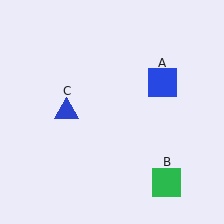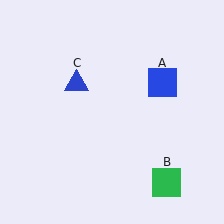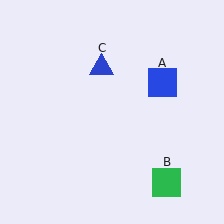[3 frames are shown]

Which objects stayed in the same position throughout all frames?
Blue square (object A) and green square (object B) remained stationary.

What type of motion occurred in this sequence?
The blue triangle (object C) rotated clockwise around the center of the scene.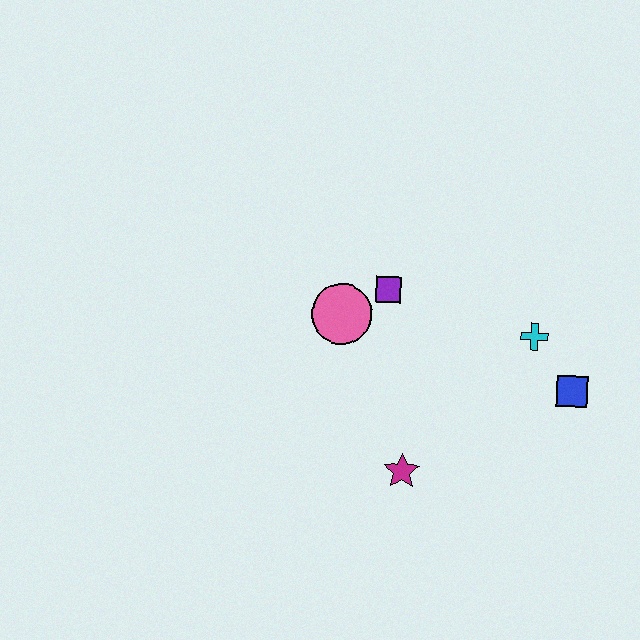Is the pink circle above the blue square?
Yes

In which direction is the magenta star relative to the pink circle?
The magenta star is below the pink circle.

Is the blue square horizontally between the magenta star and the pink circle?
No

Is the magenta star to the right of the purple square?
Yes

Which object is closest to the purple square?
The pink circle is closest to the purple square.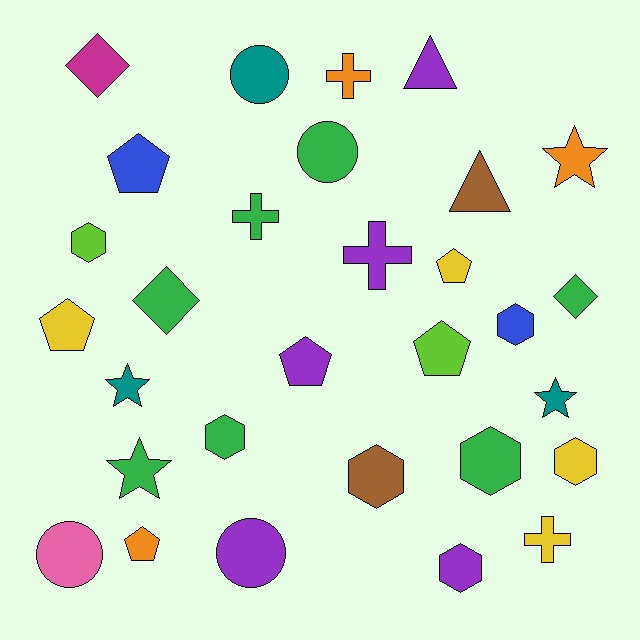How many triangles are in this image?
There are 2 triangles.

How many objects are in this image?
There are 30 objects.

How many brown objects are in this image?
There are 2 brown objects.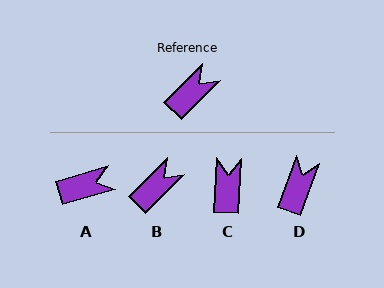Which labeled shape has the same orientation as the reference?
B.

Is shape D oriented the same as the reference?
No, it is off by about 25 degrees.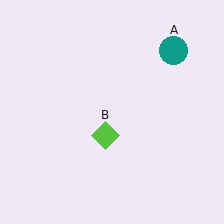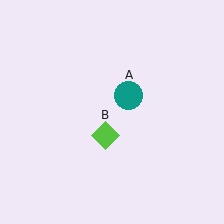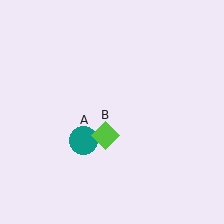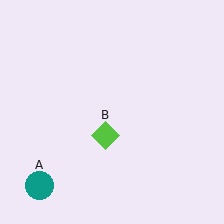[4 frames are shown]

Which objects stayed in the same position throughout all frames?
Lime diamond (object B) remained stationary.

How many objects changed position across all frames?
1 object changed position: teal circle (object A).